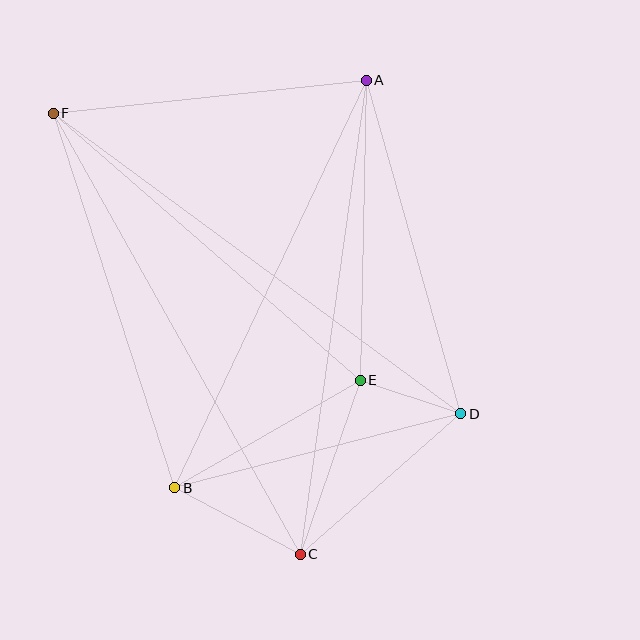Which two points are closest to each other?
Points D and E are closest to each other.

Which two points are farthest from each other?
Points D and F are farthest from each other.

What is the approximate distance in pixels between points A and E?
The distance between A and E is approximately 300 pixels.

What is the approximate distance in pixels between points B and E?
The distance between B and E is approximately 215 pixels.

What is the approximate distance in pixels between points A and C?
The distance between A and C is approximately 478 pixels.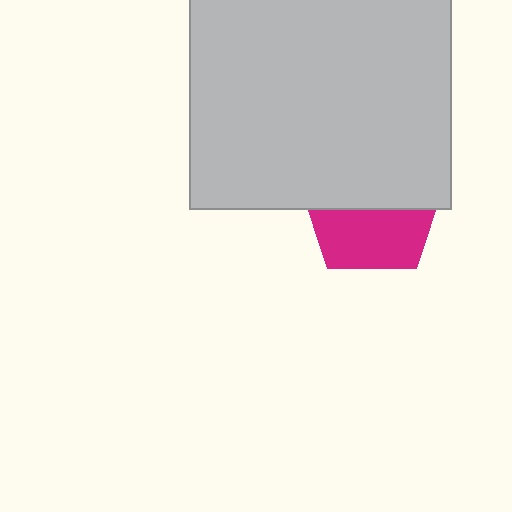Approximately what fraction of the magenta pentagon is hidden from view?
Roughly 53% of the magenta pentagon is hidden behind the light gray rectangle.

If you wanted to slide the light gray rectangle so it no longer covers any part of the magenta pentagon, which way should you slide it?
Slide it up — that is the most direct way to separate the two shapes.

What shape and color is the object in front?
The object in front is a light gray rectangle.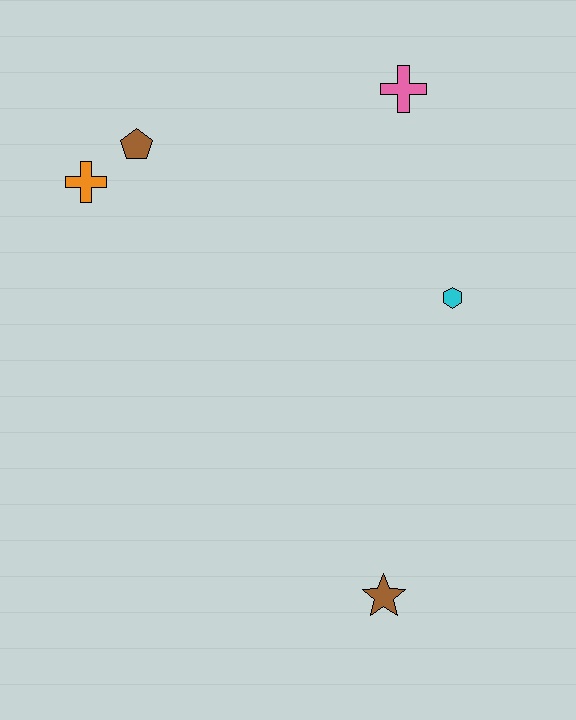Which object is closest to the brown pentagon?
The orange cross is closest to the brown pentagon.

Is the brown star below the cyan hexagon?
Yes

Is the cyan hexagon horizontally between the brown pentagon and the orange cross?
No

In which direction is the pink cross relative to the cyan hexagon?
The pink cross is above the cyan hexagon.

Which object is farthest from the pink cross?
The brown star is farthest from the pink cross.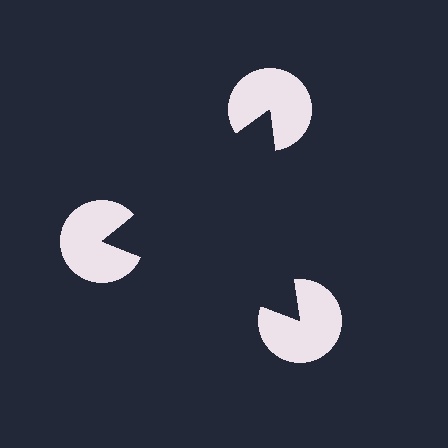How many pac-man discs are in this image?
There are 3 — one at each vertex of the illusory triangle.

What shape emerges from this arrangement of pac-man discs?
An illusory triangle — its edges are inferred from the aligned wedge cuts in the pac-man discs, not physically drawn.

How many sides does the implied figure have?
3 sides.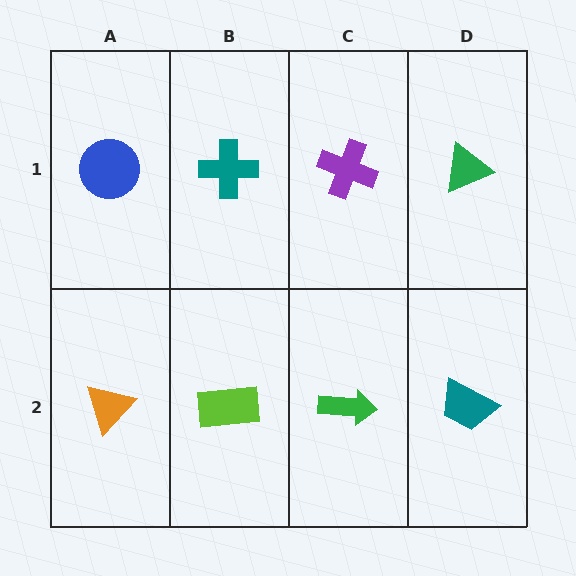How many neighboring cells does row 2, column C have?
3.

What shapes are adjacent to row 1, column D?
A teal trapezoid (row 2, column D), a purple cross (row 1, column C).